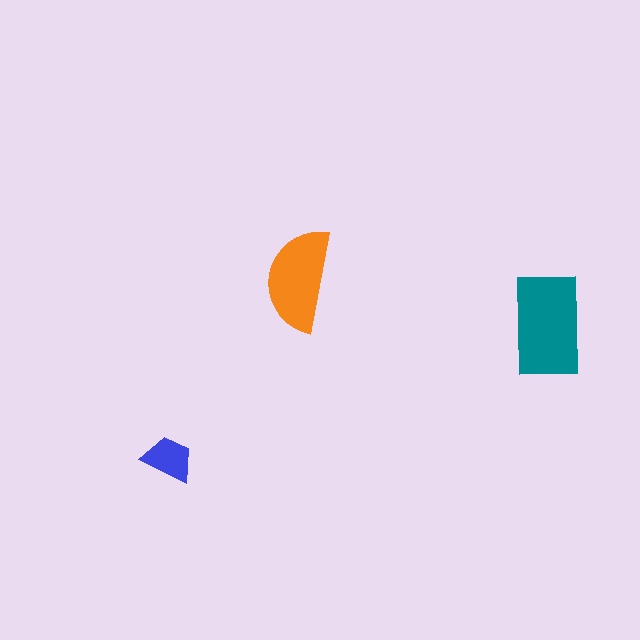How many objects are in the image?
There are 3 objects in the image.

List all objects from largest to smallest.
The teal rectangle, the orange semicircle, the blue trapezoid.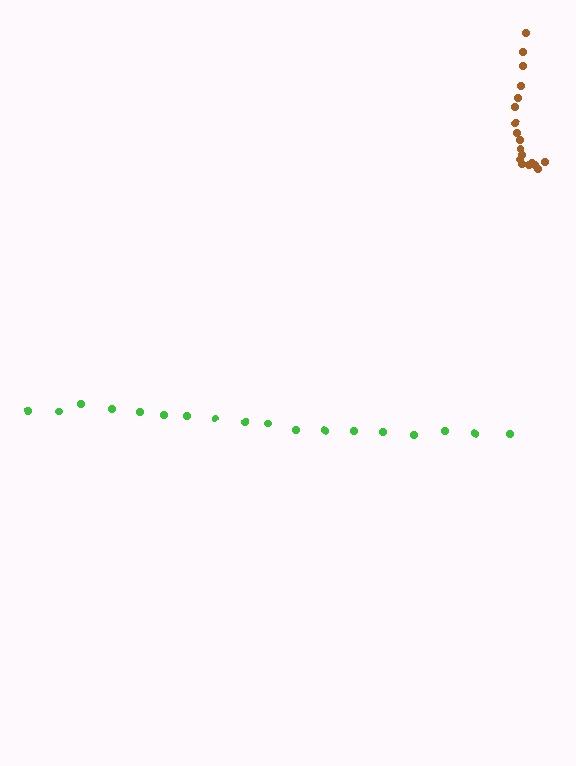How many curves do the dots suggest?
There are 2 distinct paths.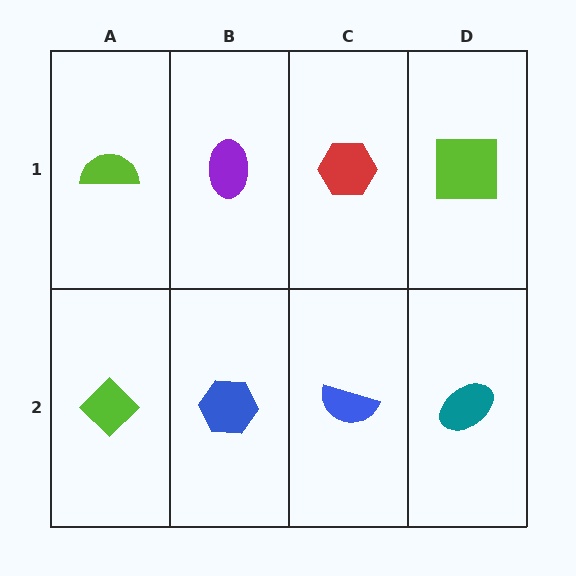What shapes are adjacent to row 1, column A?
A lime diamond (row 2, column A), a purple ellipse (row 1, column B).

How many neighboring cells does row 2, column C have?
3.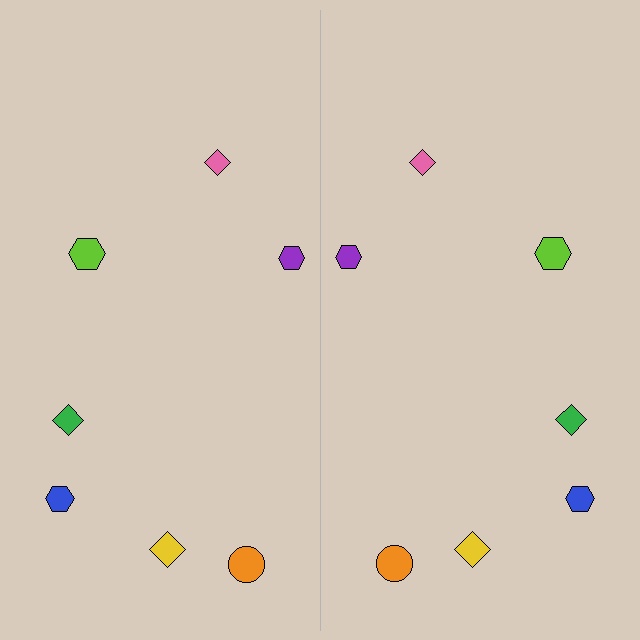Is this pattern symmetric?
Yes, this pattern has bilateral (reflection) symmetry.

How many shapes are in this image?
There are 14 shapes in this image.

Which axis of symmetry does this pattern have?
The pattern has a vertical axis of symmetry running through the center of the image.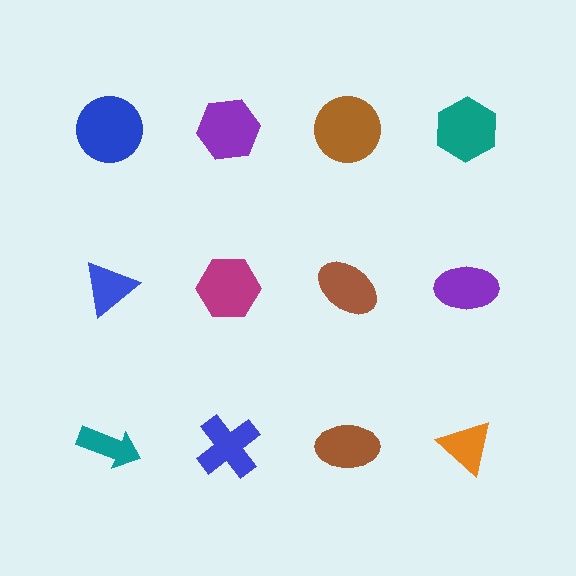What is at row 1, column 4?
A teal hexagon.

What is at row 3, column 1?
A teal arrow.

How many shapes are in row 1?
4 shapes.